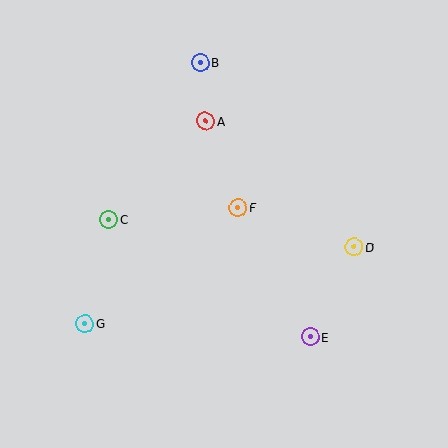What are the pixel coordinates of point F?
Point F is at (238, 208).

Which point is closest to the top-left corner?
Point B is closest to the top-left corner.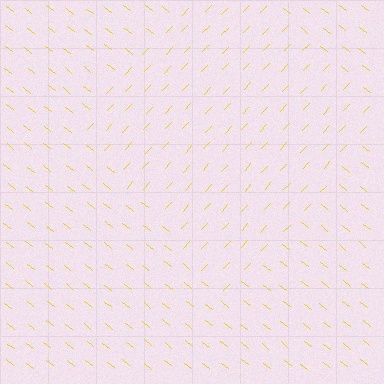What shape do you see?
I see a diamond.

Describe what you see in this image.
The image is filled with small yellow line segments. A diamond region in the image has lines oriented differently from the surrounding lines, creating a visible texture boundary.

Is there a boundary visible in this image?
Yes, there is a texture boundary formed by a change in line orientation.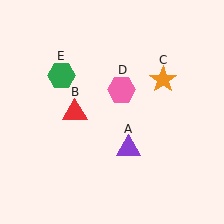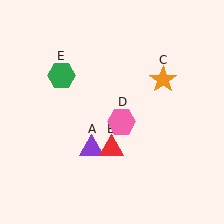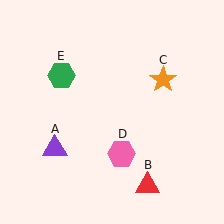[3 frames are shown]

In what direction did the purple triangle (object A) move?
The purple triangle (object A) moved left.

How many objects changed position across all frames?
3 objects changed position: purple triangle (object A), red triangle (object B), pink hexagon (object D).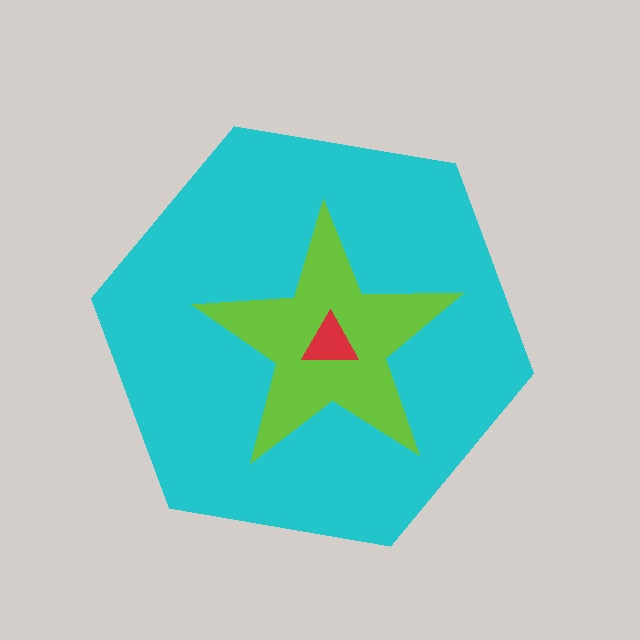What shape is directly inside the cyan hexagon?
The lime star.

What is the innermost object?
The red triangle.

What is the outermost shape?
The cyan hexagon.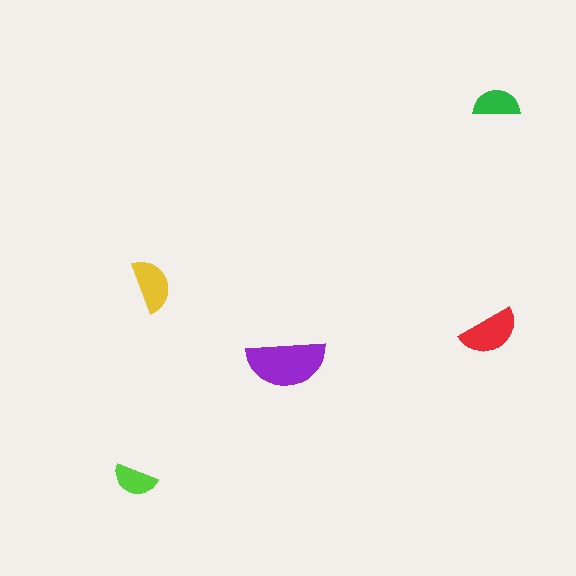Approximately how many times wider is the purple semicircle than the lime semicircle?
About 2 times wider.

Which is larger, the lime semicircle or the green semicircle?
The green one.